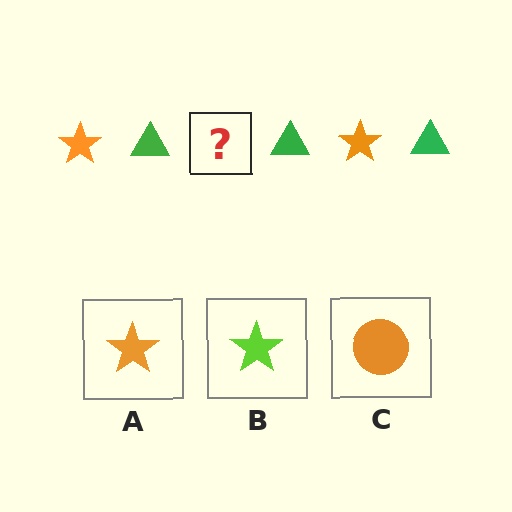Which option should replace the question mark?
Option A.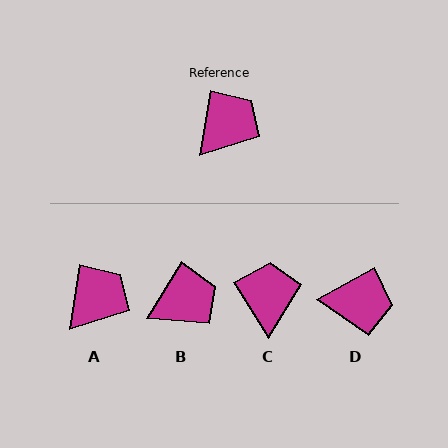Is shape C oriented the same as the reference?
No, it is off by about 41 degrees.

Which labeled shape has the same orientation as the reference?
A.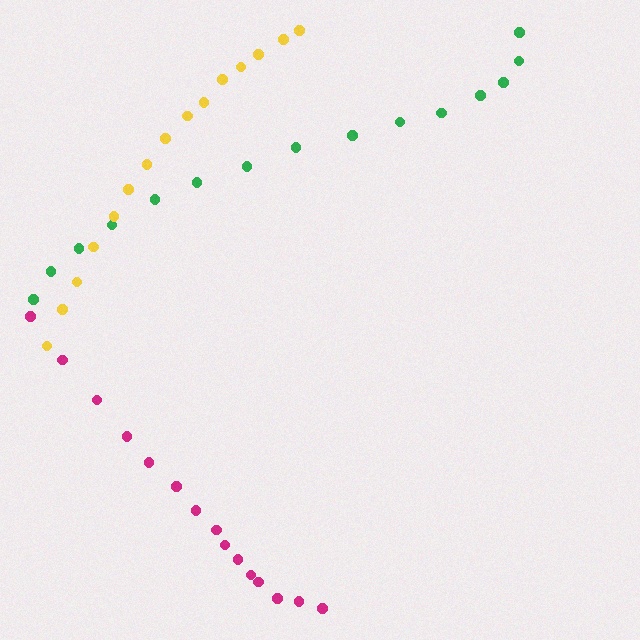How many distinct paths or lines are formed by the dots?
There are 3 distinct paths.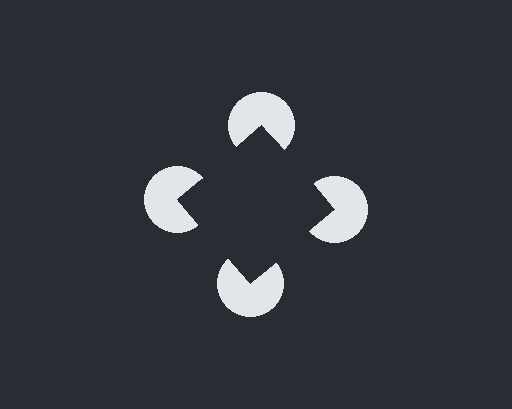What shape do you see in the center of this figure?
An illusory square — its edges are inferred from the aligned wedge cuts in the pac-man discs, not physically drawn.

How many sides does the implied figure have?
4 sides.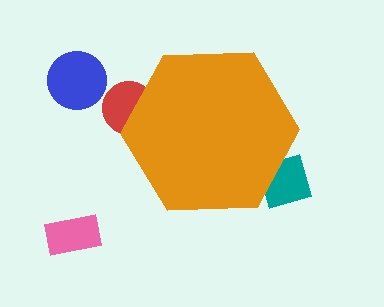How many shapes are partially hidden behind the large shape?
2 shapes are partially hidden.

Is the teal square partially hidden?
Yes, the teal square is partially hidden behind the orange hexagon.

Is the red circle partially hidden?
Yes, the red circle is partially hidden behind the orange hexagon.